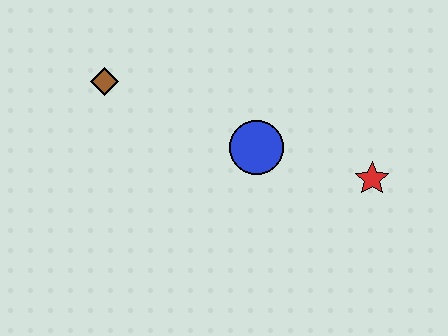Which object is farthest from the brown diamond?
The red star is farthest from the brown diamond.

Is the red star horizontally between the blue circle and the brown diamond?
No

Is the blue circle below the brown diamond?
Yes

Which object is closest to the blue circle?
The red star is closest to the blue circle.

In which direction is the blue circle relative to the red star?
The blue circle is to the left of the red star.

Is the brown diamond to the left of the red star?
Yes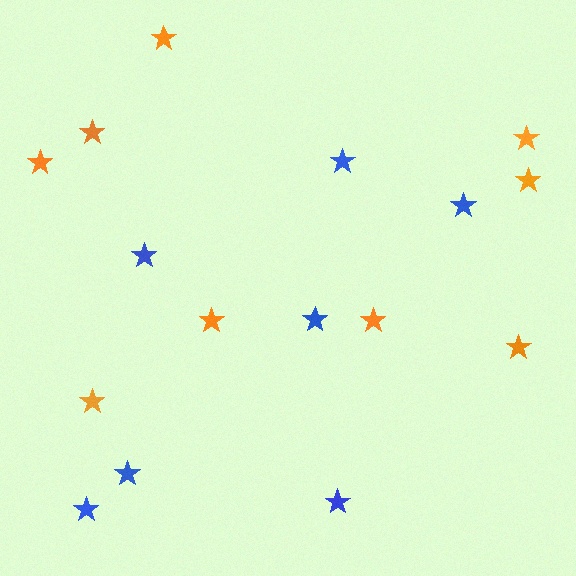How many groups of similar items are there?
There are 2 groups: one group of blue stars (7) and one group of orange stars (9).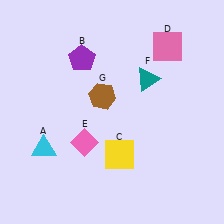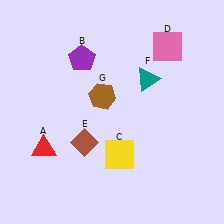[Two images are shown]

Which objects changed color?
A changed from cyan to red. E changed from pink to brown.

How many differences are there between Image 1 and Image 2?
There are 2 differences between the two images.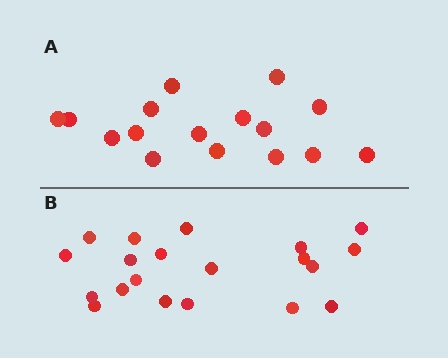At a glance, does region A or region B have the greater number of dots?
Region B (the bottom region) has more dots.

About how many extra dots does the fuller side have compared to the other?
Region B has about 4 more dots than region A.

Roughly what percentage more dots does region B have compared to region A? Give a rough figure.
About 25% more.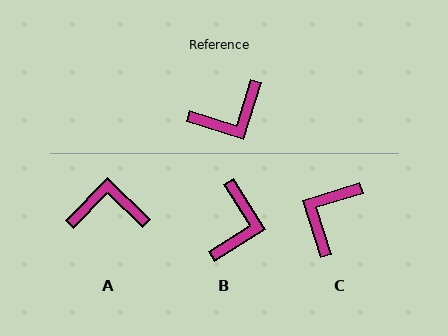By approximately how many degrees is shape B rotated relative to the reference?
Approximately 50 degrees counter-clockwise.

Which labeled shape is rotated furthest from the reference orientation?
A, about 154 degrees away.